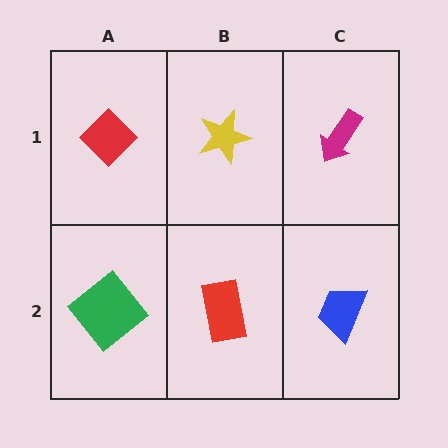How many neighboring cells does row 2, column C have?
2.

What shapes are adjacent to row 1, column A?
A green diamond (row 2, column A), a yellow star (row 1, column B).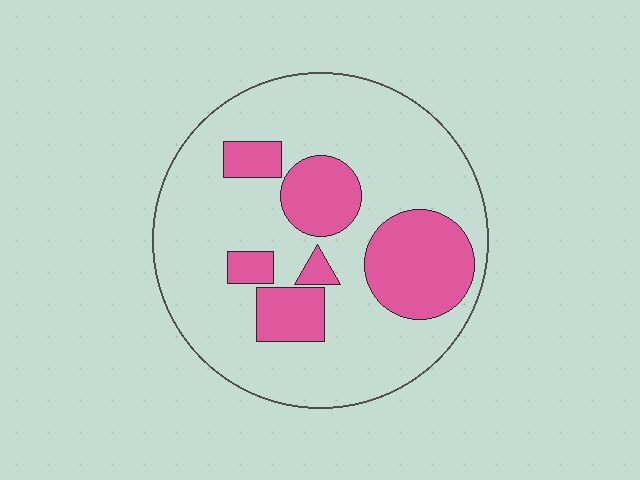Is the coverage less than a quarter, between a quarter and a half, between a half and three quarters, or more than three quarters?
Between a quarter and a half.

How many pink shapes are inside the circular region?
6.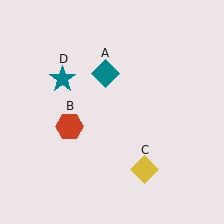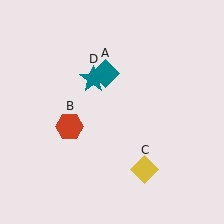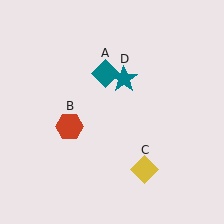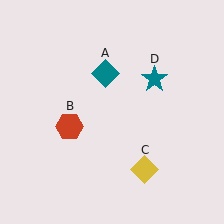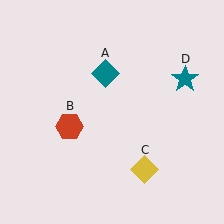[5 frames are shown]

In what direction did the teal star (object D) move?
The teal star (object D) moved right.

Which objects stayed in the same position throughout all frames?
Teal diamond (object A) and red hexagon (object B) and yellow diamond (object C) remained stationary.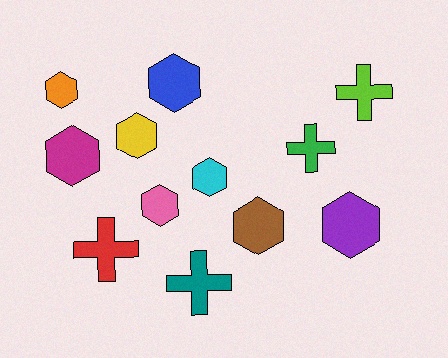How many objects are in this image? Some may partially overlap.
There are 12 objects.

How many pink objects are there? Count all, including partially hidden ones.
There is 1 pink object.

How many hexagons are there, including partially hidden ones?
There are 8 hexagons.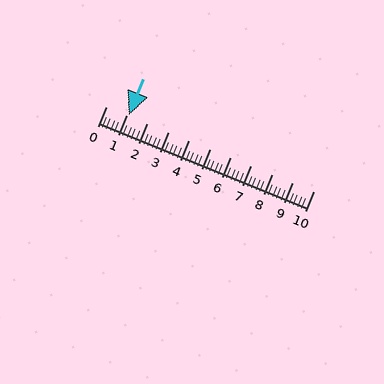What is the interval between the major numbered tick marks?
The major tick marks are spaced 1 units apart.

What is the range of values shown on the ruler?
The ruler shows values from 0 to 10.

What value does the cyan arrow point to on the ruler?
The cyan arrow points to approximately 1.1.